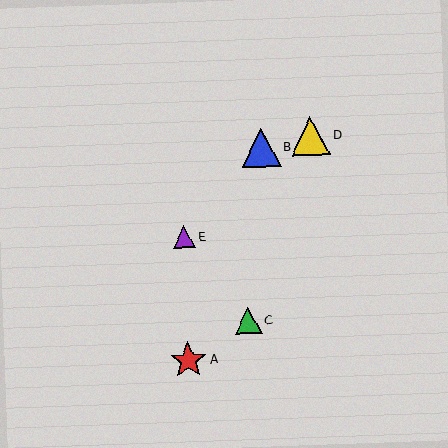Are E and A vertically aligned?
Yes, both are at x≈184.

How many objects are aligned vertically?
2 objects (A, E) are aligned vertically.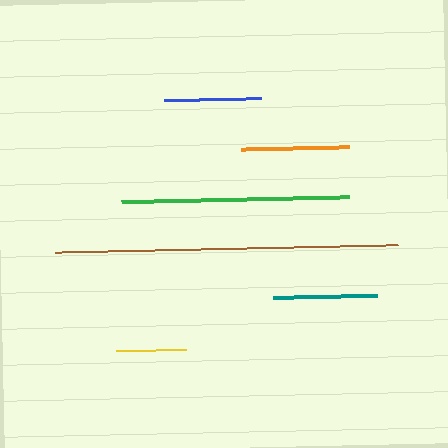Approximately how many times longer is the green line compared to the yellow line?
The green line is approximately 3.3 times the length of the yellow line.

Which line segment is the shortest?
The yellow line is the shortest at approximately 70 pixels.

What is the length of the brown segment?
The brown segment is approximately 343 pixels long.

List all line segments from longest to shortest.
From longest to shortest: brown, green, orange, teal, blue, yellow.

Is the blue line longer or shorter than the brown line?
The brown line is longer than the blue line.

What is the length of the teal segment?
The teal segment is approximately 104 pixels long.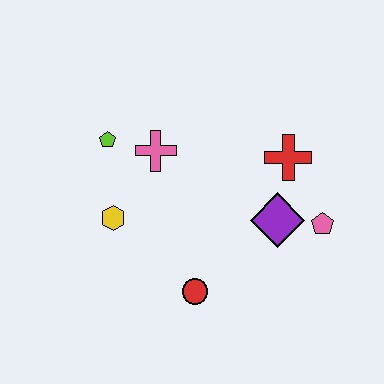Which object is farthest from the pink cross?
The pink pentagon is farthest from the pink cross.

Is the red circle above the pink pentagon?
No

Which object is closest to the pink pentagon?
The purple diamond is closest to the pink pentagon.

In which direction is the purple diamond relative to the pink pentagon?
The purple diamond is to the left of the pink pentagon.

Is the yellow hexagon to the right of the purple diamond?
No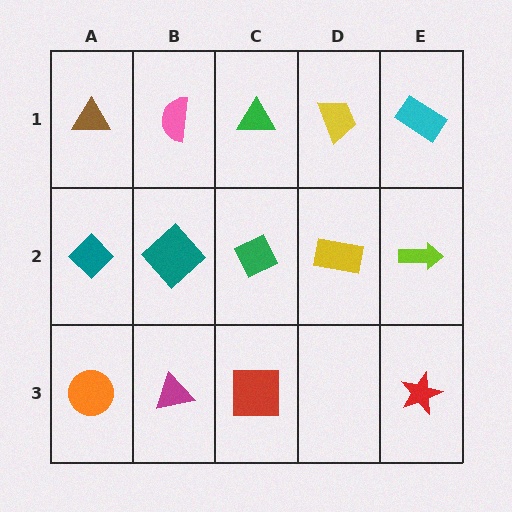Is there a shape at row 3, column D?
No, that cell is empty.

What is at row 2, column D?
A yellow rectangle.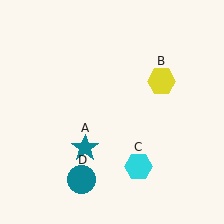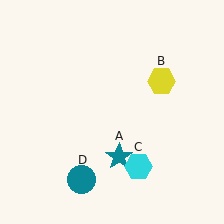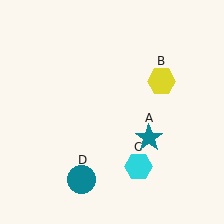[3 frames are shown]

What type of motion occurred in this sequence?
The teal star (object A) rotated counterclockwise around the center of the scene.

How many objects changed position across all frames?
1 object changed position: teal star (object A).